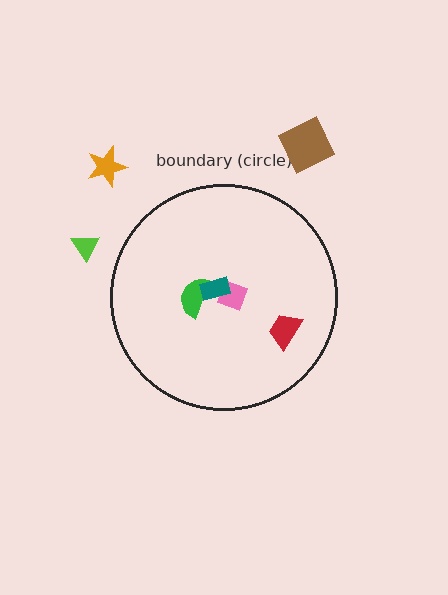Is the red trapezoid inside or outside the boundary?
Inside.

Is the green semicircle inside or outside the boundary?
Inside.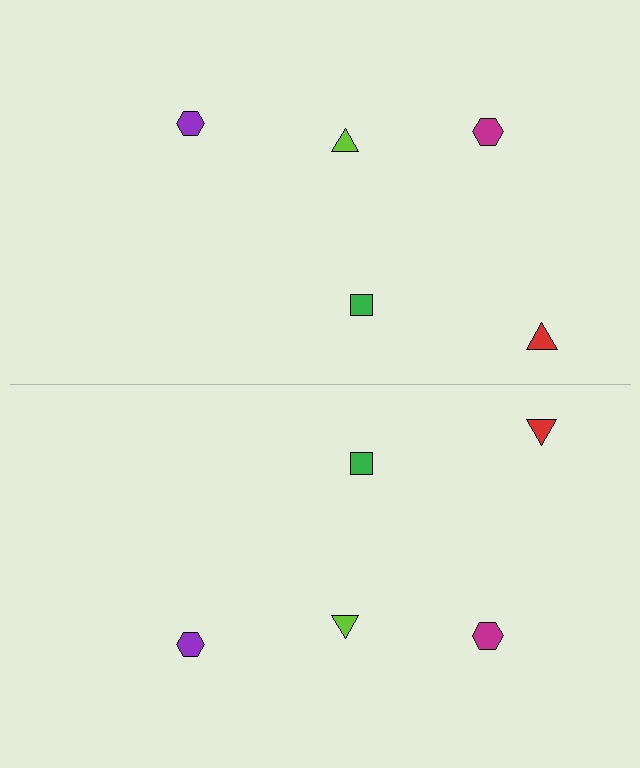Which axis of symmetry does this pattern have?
The pattern has a horizontal axis of symmetry running through the center of the image.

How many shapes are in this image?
There are 10 shapes in this image.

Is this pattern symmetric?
Yes, this pattern has bilateral (reflection) symmetry.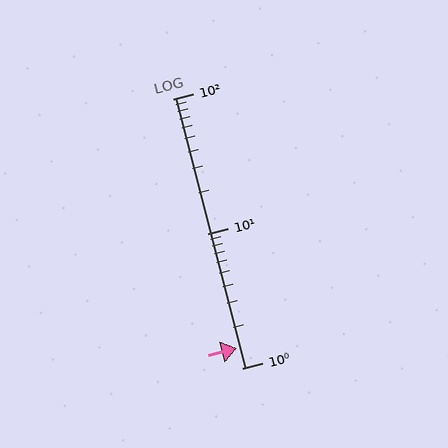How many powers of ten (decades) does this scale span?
The scale spans 2 decades, from 1 to 100.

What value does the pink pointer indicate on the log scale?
The pointer indicates approximately 1.4.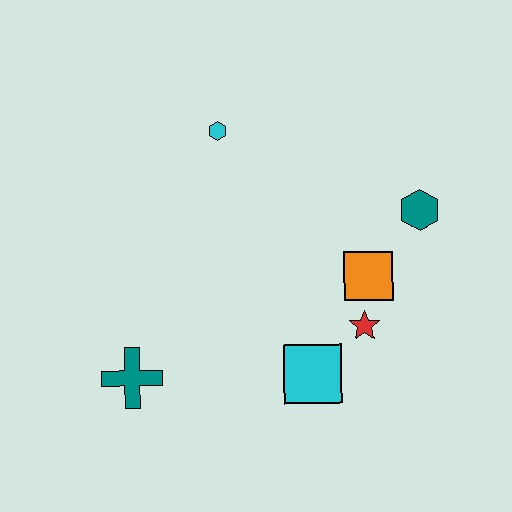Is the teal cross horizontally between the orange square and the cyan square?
No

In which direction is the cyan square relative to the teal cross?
The cyan square is to the right of the teal cross.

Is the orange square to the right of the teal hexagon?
No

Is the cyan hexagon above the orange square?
Yes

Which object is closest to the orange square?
The red star is closest to the orange square.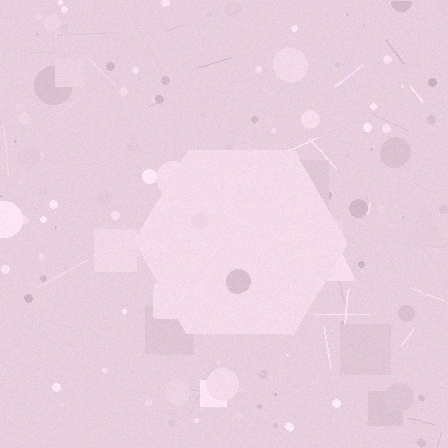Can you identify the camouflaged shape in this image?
The camouflaged shape is a hexagon.